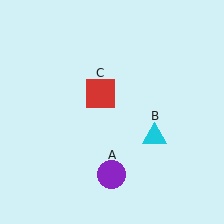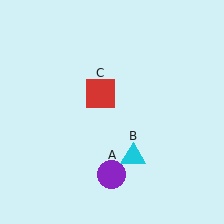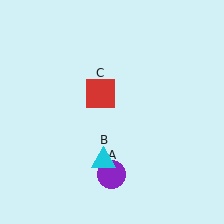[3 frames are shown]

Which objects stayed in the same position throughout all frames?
Purple circle (object A) and red square (object C) remained stationary.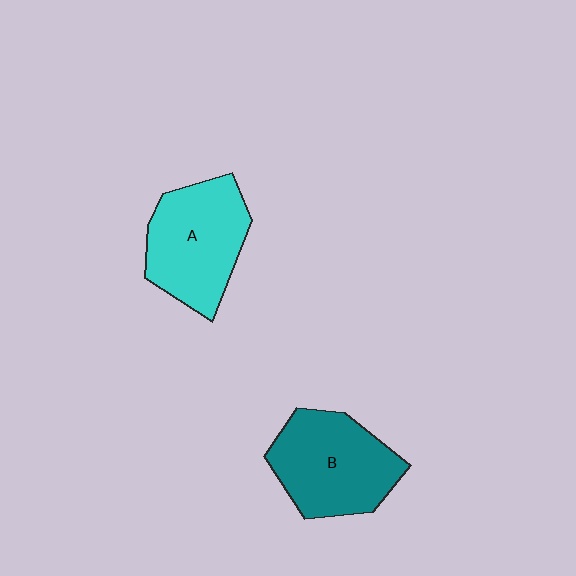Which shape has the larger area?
Shape B (teal).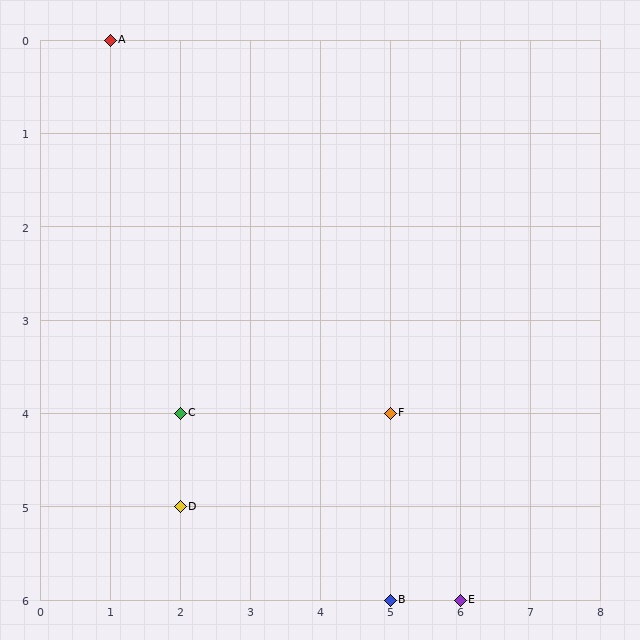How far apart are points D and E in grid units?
Points D and E are 4 columns and 1 row apart (about 4.1 grid units diagonally).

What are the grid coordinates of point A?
Point A is at grid coordinates (1, 0).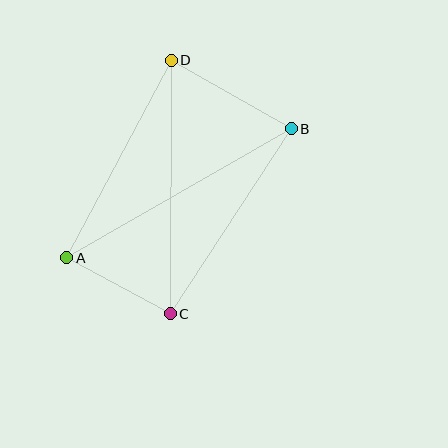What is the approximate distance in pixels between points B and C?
The distance between B and C is approximately 221 pixels.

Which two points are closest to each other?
Points A and C are closest to each other.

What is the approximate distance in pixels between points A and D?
The distance between A and D is approximately 223 pixels.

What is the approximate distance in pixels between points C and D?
The distance between C and D is approximately 254 pixels.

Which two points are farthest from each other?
Points A and B are farthest from each other.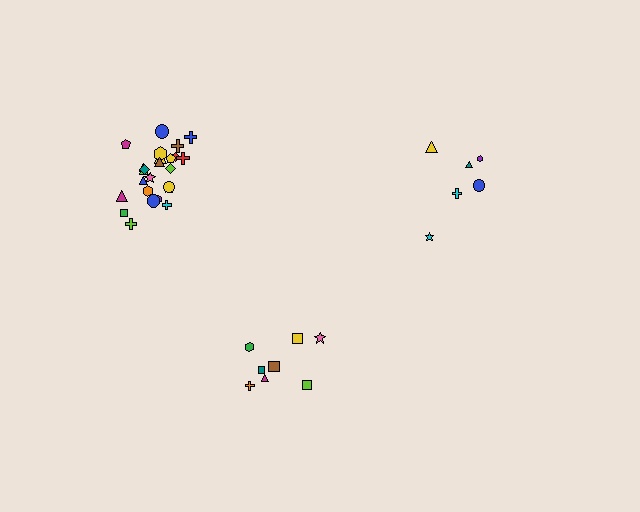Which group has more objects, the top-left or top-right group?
The top-left group.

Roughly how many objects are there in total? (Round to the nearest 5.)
Roughly 40 objects in total.